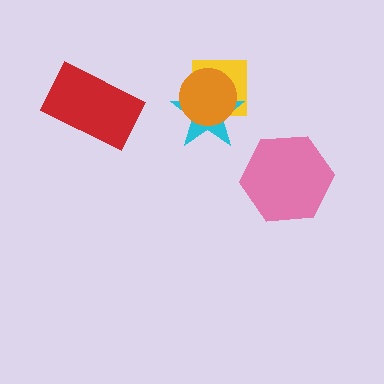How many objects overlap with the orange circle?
2 objects overlap with the orange circle.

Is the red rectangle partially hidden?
No, no other shape covers it.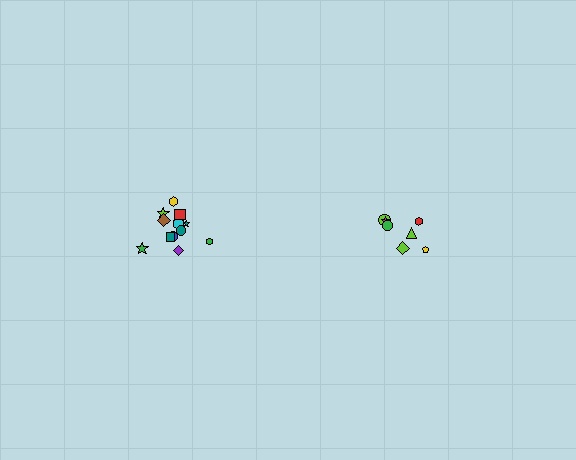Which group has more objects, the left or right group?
The left group.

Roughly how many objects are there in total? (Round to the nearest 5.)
Roughly 20 objects in total.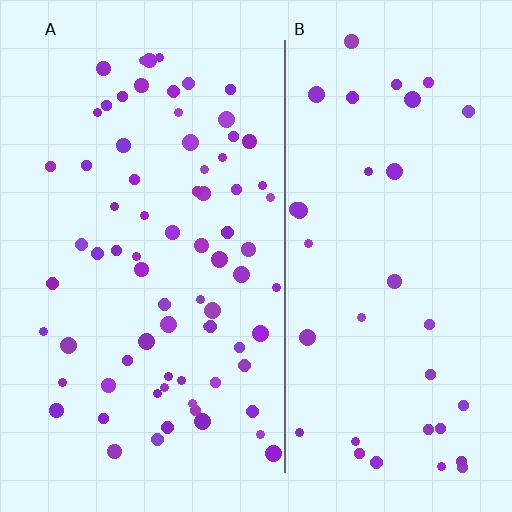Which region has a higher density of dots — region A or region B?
A (the left).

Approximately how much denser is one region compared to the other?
Approximately 2.1× — region A over region B.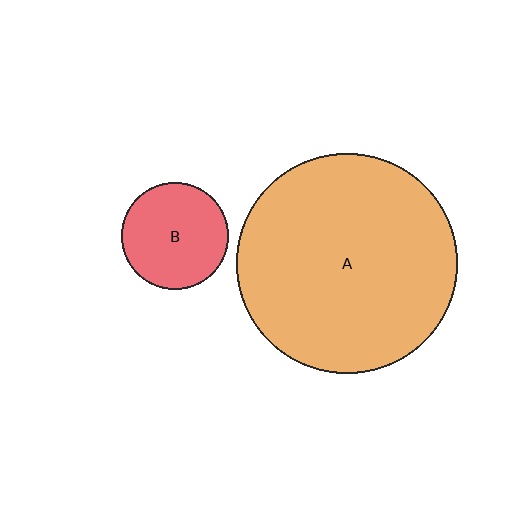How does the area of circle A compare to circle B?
Approximately 4.3 times.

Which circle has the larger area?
Circle A (orange).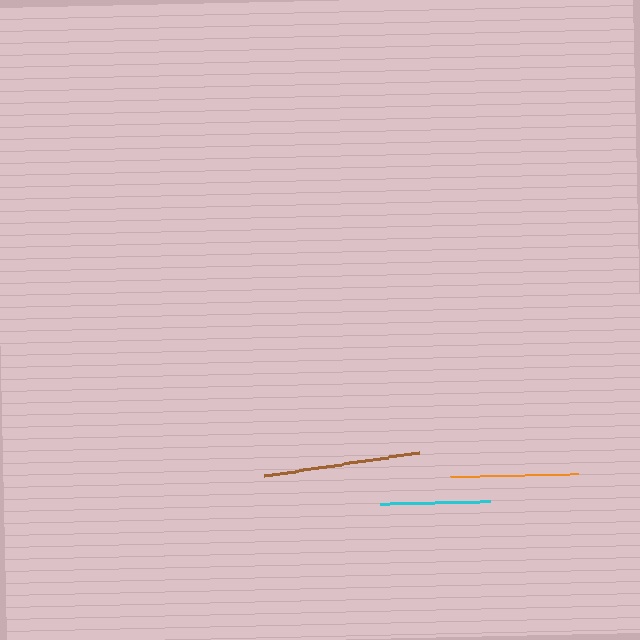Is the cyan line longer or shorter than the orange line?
The orange line is longer than the cyan line.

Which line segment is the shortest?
The cyan line is the shortest at approximately 110 pixels.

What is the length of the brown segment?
The brown segment is approximately 156 pixels long.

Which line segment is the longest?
The brown line is the longest at approximately 156 pixels.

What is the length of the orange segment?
The orange segment is approximately 128 pixels long.